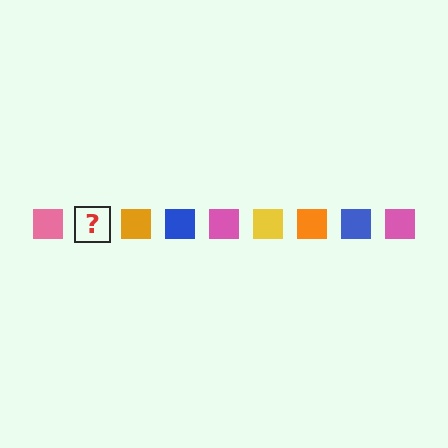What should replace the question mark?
The question mark should be replaced with a yellow square.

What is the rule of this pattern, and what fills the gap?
The rule is that the pattern cycles through pink, yellow, orange, blue squares. The gap should be filled with a yellow square.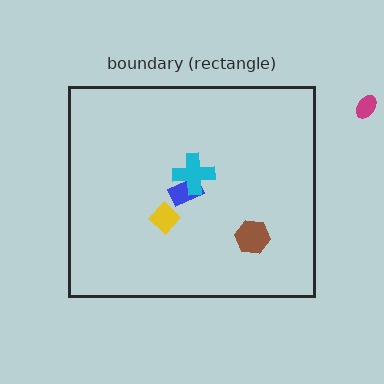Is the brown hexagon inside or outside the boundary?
Inside.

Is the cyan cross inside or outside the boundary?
Inside.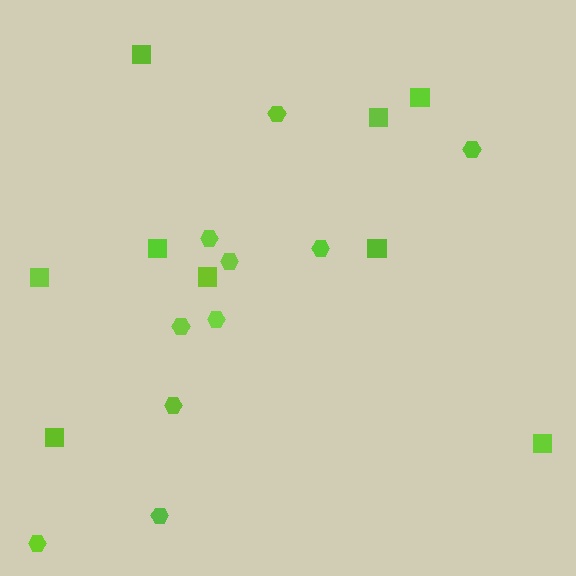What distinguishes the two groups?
There are 2 groups: one group of hexagons (10) and one group of squares (9).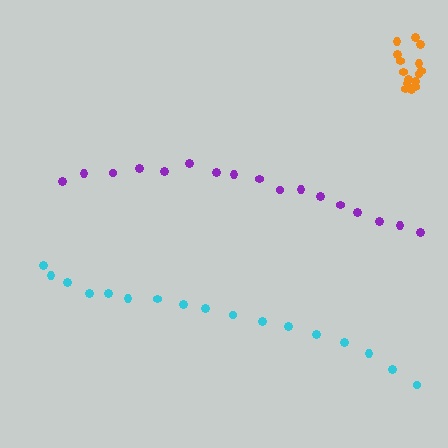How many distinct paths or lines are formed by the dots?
There are 3 distinct paths.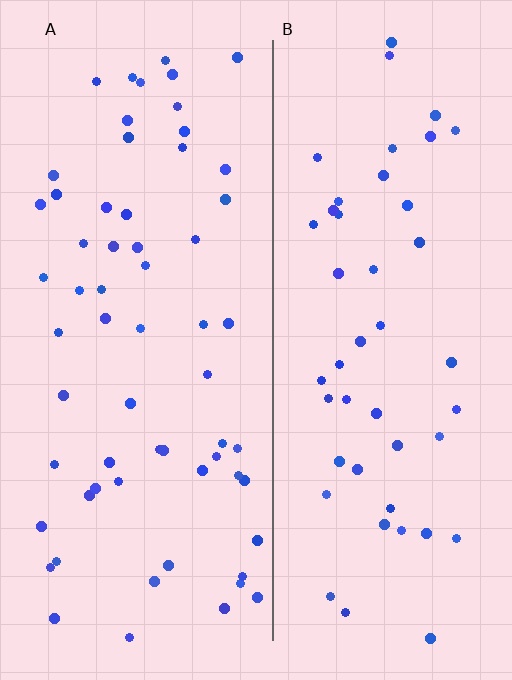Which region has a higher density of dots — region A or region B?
A (the left).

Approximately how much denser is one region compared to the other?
Approximately 1.3× — region A over region B.